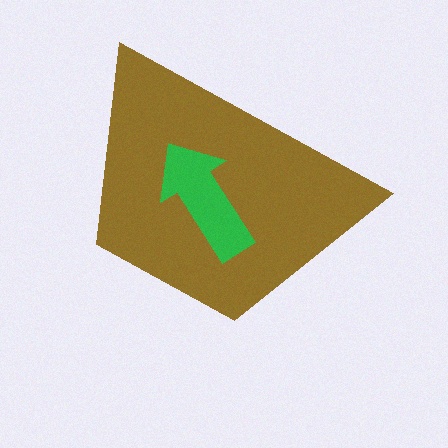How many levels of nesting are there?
2.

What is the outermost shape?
The brown trapezoid.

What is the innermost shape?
The green arrow.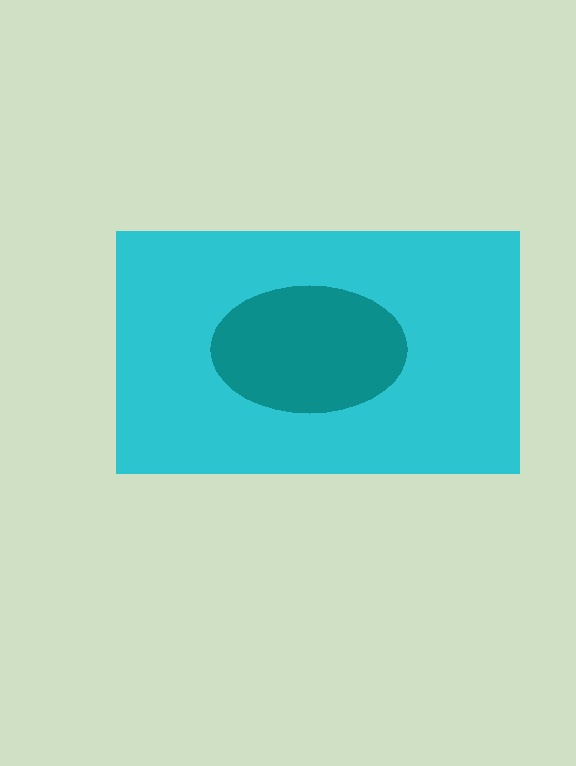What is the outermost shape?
The cyan rectangle.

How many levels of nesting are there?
2.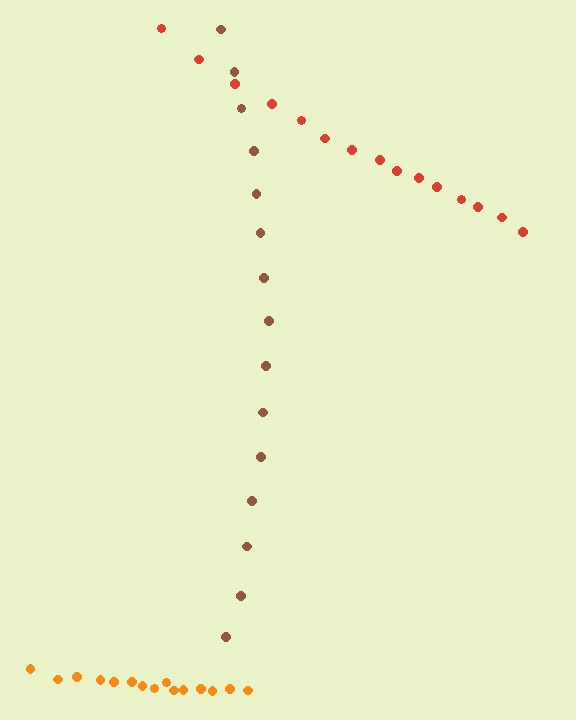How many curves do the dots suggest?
There are 3 distinct paths.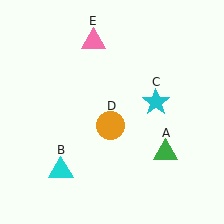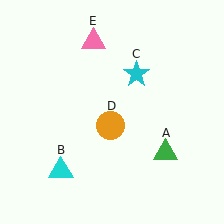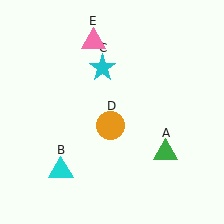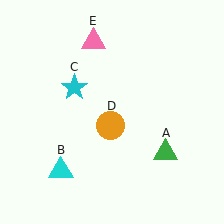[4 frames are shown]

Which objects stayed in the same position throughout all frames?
Green triangle (object A) and cyan triangle (object B) and orange circle (object D) and pink triangle (object E) remained stationary.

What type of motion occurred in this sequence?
The cyan star (object C) rotated counterclockwise around the center of the scene.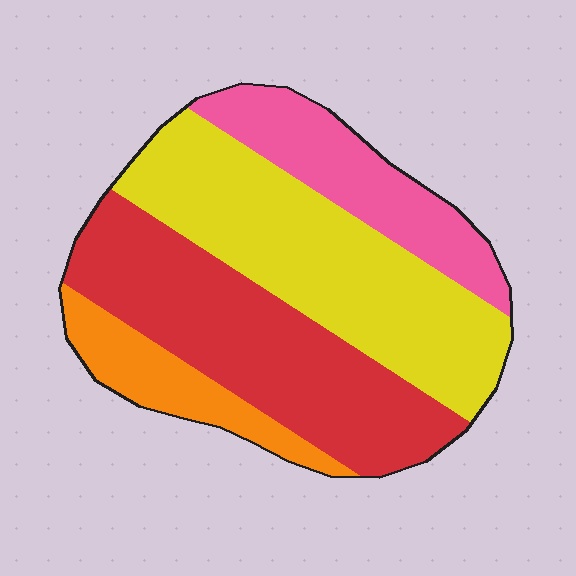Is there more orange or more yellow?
Yellow.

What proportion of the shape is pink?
Pink covers around 20% of the shape.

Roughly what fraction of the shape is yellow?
Yellow covers about 35% of the shape.